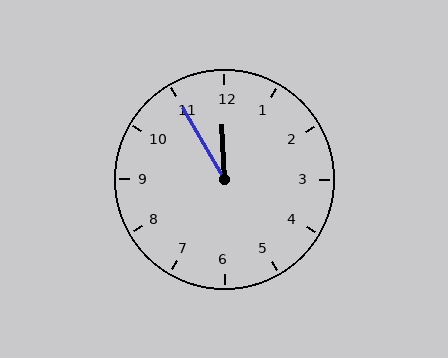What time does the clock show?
11:55.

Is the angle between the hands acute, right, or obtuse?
It is acute.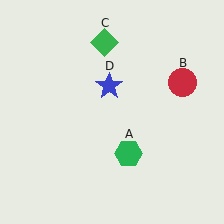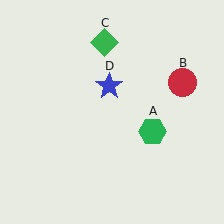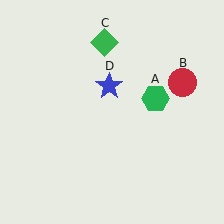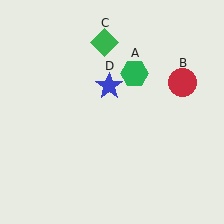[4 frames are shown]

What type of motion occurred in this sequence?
The green hexagon (object A) rotated counterclockwise around the center of the scene.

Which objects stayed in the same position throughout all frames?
Red circle (object B) and green diamond (object C) and blue star (object D) remained stationary.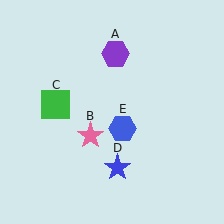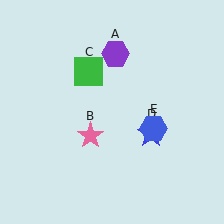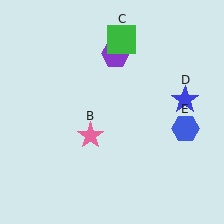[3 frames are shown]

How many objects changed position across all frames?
3 objects changed position: green square (object C), blue star (object D), blue hexagon (object E).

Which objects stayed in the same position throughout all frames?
Purple hexagon (object A) and pink star (object B) remained stationary.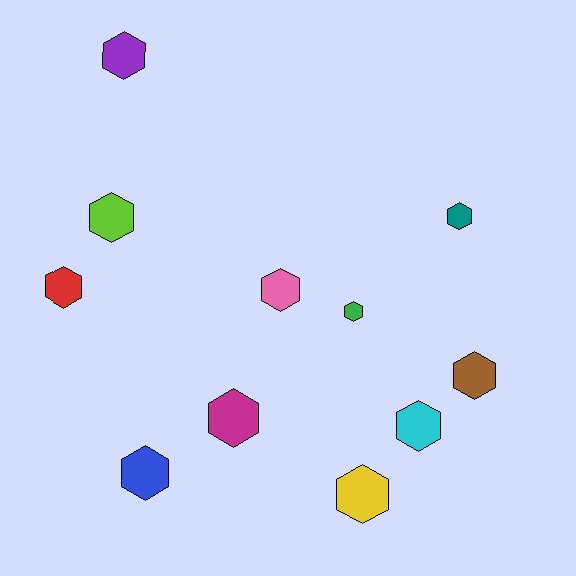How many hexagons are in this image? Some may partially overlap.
There are 11 hexagons.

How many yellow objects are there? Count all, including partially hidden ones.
There is 1 yellow object.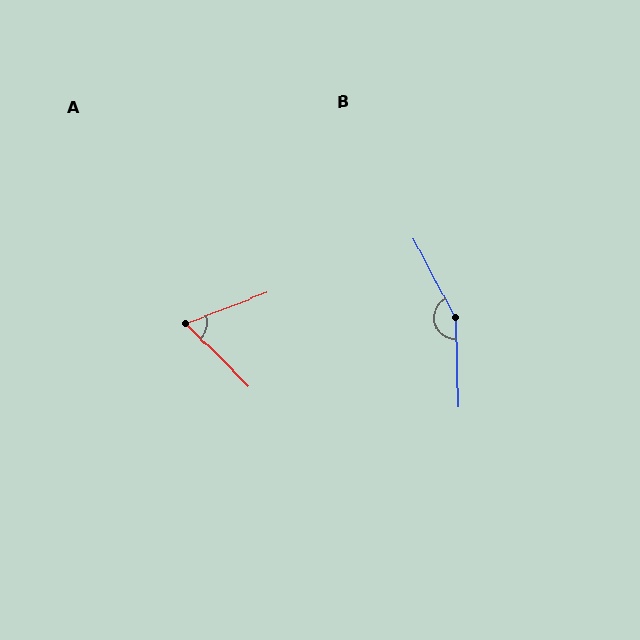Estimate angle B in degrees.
Approximately 154 degrees.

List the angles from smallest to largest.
A (65°), B (154°).